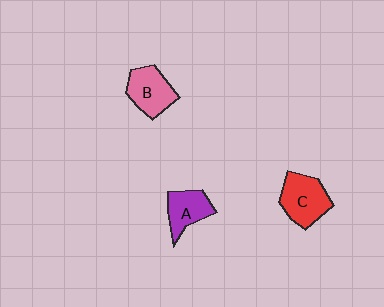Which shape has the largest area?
Shape C (red).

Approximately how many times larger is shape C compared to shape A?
Approximately 1.3 times.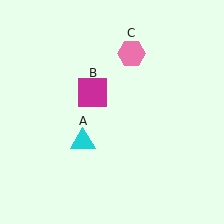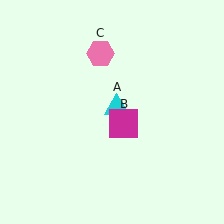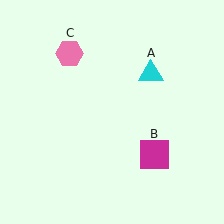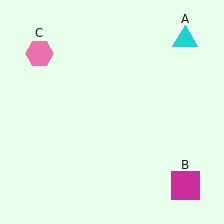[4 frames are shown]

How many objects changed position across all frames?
3 objects changed position: cyan triangle (object A), magenta square (object B), pink hexagon (object C).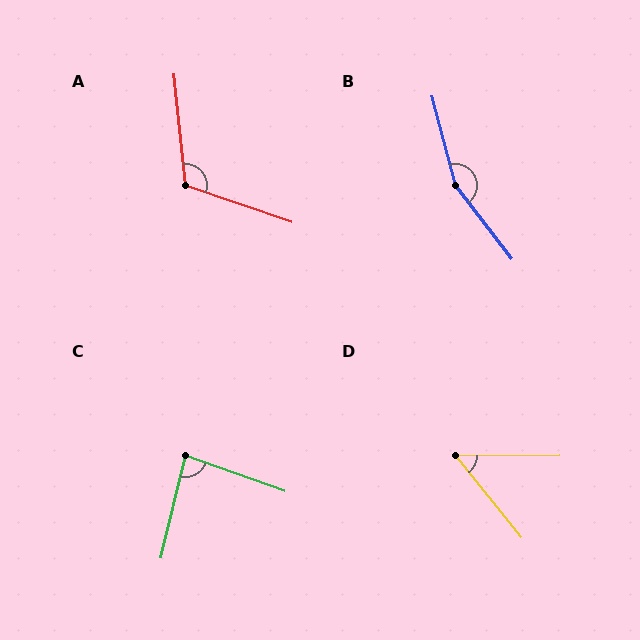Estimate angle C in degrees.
Approximately 84 degrees.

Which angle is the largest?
B, at approximately 157 degrees.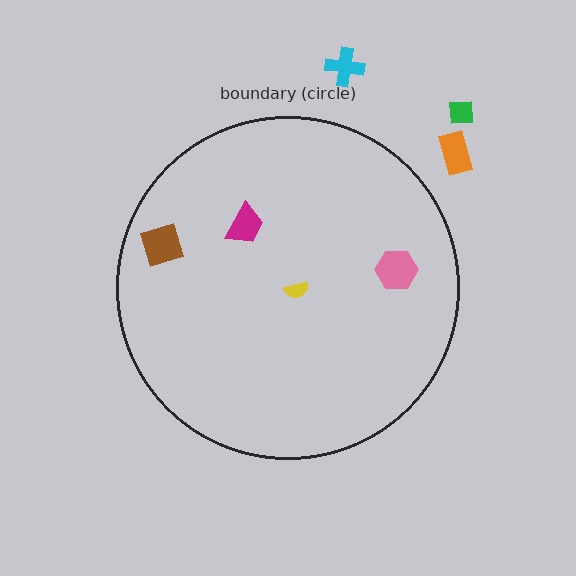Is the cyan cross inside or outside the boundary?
Outside.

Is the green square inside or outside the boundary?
Outside.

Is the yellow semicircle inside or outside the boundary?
Inside.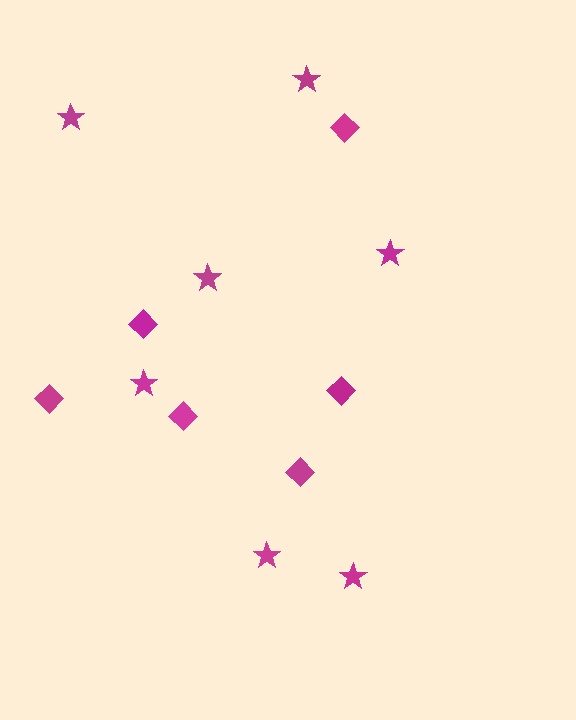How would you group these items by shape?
There are 2 groups: one group of diamonds (6) and one group of stars (7).